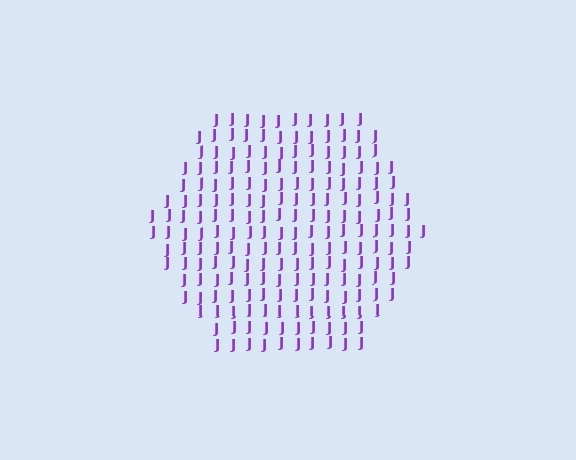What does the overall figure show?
The overall figure shows a hexagon.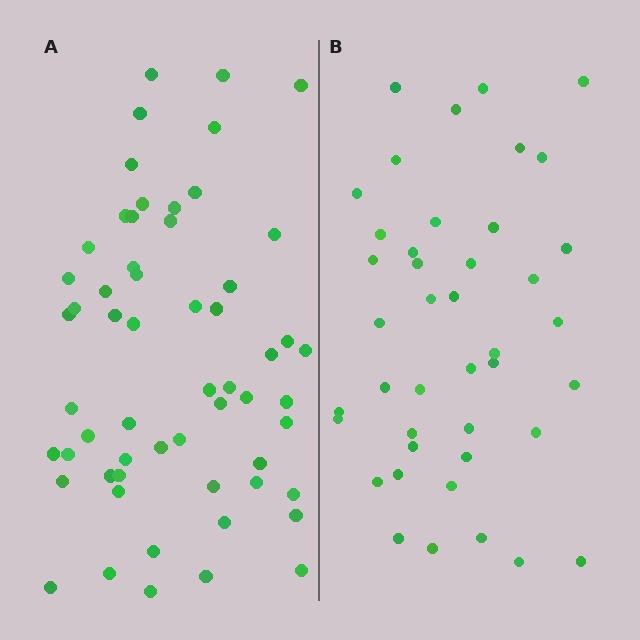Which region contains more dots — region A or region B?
Region A (the left region) has more dots.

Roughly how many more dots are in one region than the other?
Region A has approximately 15 more dots than region B.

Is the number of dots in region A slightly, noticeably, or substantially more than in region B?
Region A has noticeably more, but not dramatically so. The ratio is roughly 1.4 to 1.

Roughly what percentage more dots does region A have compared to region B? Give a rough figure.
About 40% more.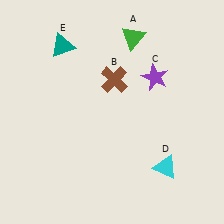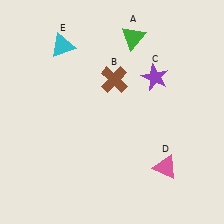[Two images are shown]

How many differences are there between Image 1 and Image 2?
There are 2 differences between the two images.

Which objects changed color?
D changed from cyan to pink. E changed from teal to cyan.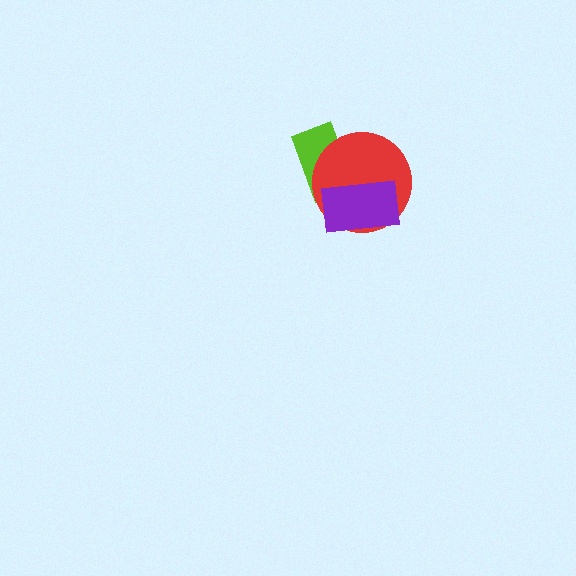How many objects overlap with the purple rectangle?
2 objects overlap with the purple rectangle.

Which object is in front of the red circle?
The purple rectangle is in front of the red circle.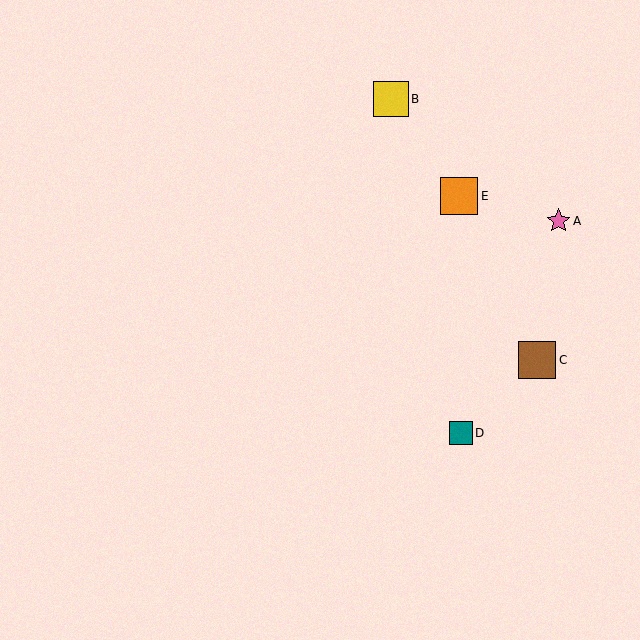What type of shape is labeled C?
Shape C is a brown square.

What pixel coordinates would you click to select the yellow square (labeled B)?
Click at (391, 99) to select the yellow square B.